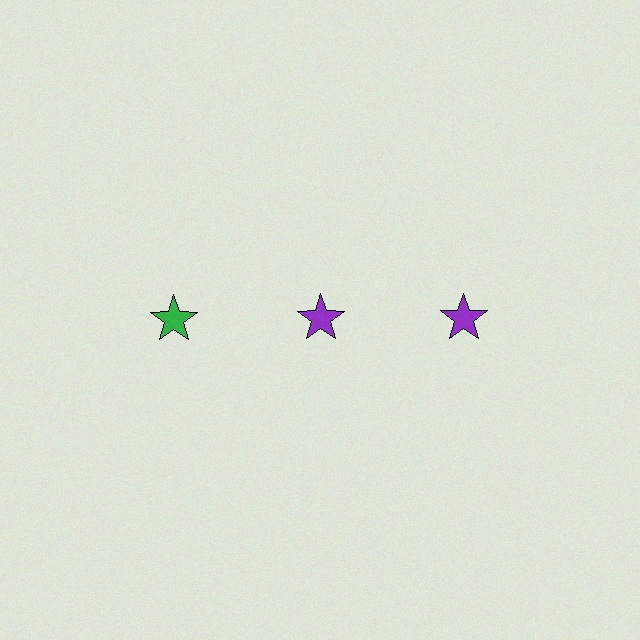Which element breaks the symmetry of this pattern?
The green star in the top row, leftmost column breaks the symmetry. All other shapes are purple stars.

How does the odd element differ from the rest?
It has a different color: green instead of purple.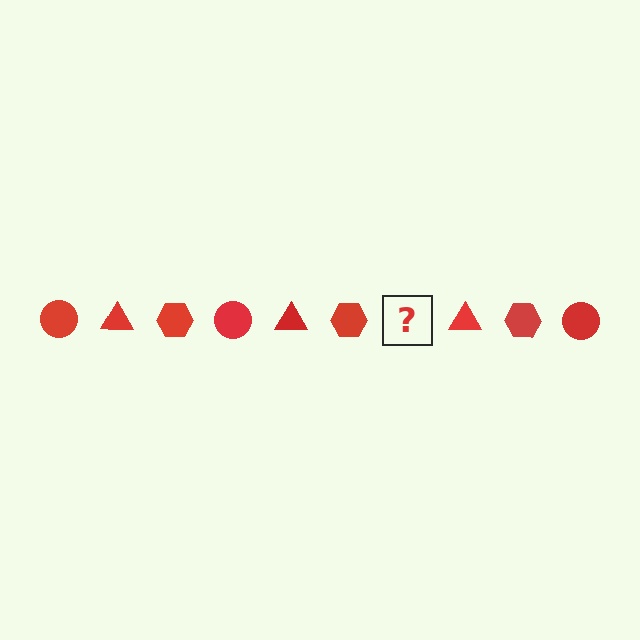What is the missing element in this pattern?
The missing element is a red circle.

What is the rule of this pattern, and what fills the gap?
The rule is that the pattern cycles through circle, triangle, hexagon shapes in red. The gap should be filled with a red circle.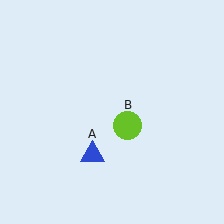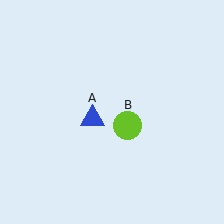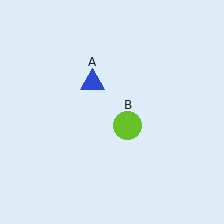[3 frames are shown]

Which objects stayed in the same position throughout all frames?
Lime circle (object B) remained stationary.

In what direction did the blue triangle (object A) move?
The blue triangle (object A) moved up.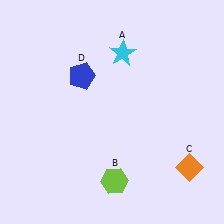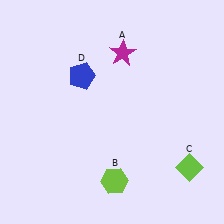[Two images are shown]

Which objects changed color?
A changed from cyan to magenta. C changed from orange to lime.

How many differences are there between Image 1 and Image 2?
There are 2 differences between the two images.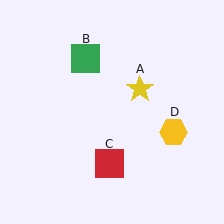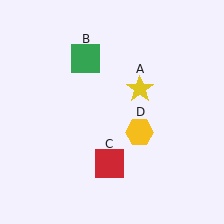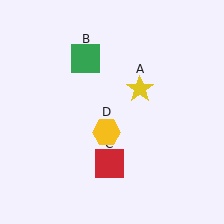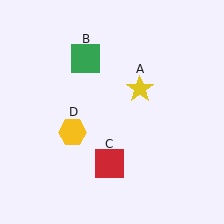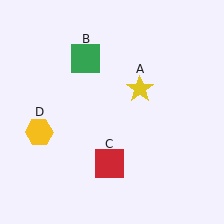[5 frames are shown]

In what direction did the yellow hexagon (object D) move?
The yellow hexagon (object D) moved left.